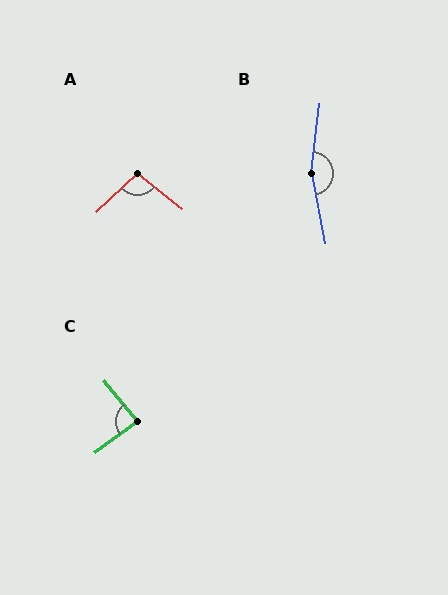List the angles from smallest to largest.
C (87°), A (100°), B (162°).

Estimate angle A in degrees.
Approximately 100 degrees.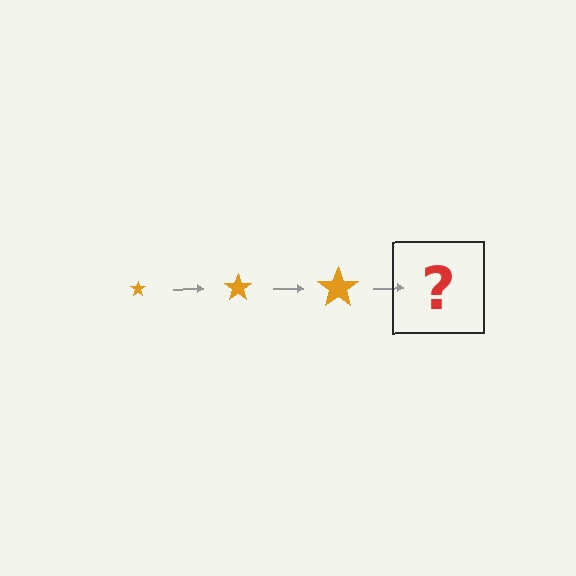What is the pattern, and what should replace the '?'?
The pattern is that the star gets progressively larger each step. The '?' should be an orange star, larger than the previous one.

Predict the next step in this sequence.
The next step is an orange star, larger than the previous one.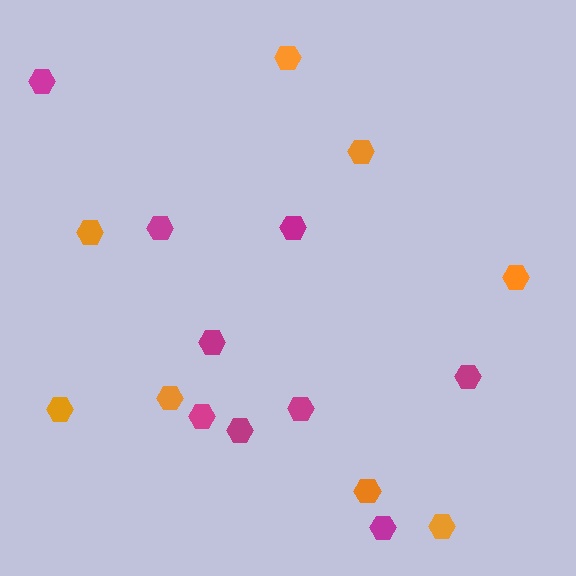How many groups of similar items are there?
There are 2 groups: one group of orange hexagons (8) and one group of magenta hexagons (9).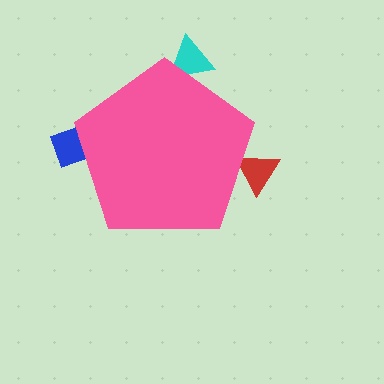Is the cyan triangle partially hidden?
Yes, the cyan triangle is partially hidden behind the pink pentagon.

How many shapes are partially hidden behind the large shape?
3 shapes are partially hidden.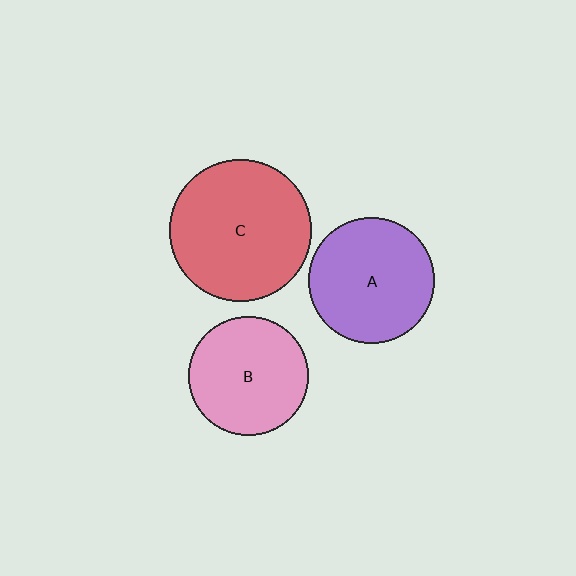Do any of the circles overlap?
No, none of the circles overlap.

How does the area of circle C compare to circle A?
Approximately 1.3 times.